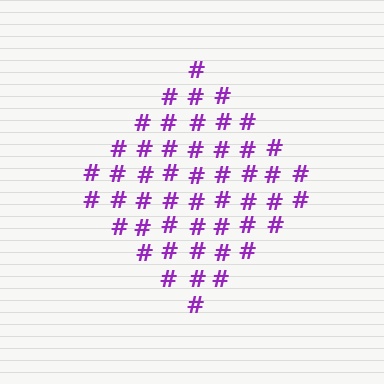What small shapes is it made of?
It is made of small hash symbols.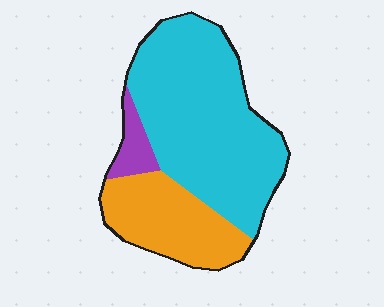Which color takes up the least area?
Purple, at roughly 5%.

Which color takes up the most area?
Cyan, at roughly 65%.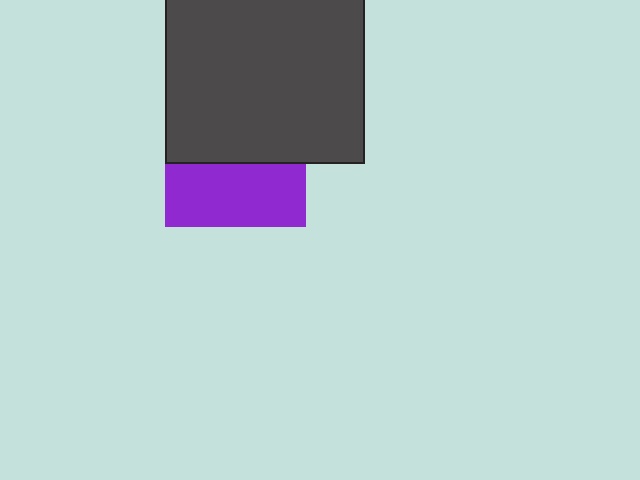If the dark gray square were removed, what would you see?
You would see the complete purple square.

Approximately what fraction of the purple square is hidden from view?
Roughly 54% of the purple square is hidden behind the dark gray square.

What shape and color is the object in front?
The object in front is a dark gray square.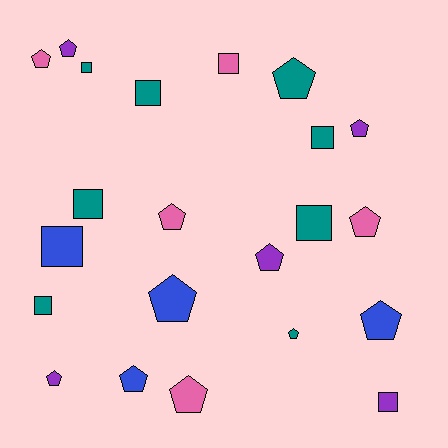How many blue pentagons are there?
There are 3 blue pentagons.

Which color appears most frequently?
Teal, with 8 objects.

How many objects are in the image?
There are 22 objects.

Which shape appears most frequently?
Pentagon, with 13 objects.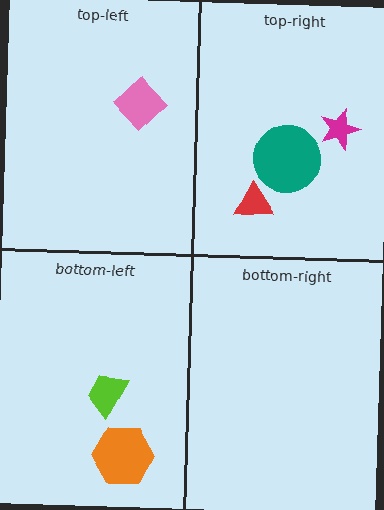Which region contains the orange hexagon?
The bottom-left region.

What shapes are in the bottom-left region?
The lime trapezoid, the orange hexagon.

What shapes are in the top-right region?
The magenta star, the red triangle, the teal circle.